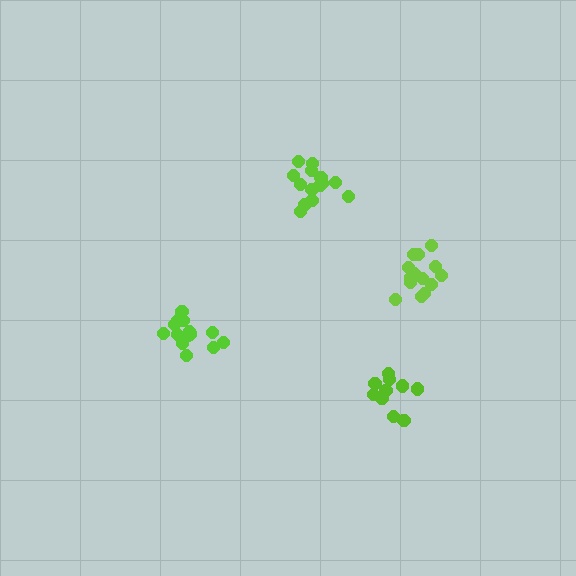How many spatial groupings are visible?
There are 4 spatial groupings.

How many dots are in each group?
Group 1: 15 dots, Group 2: 14 dots, Group 3: 14 dots, Group 4: 10 dots (53 total).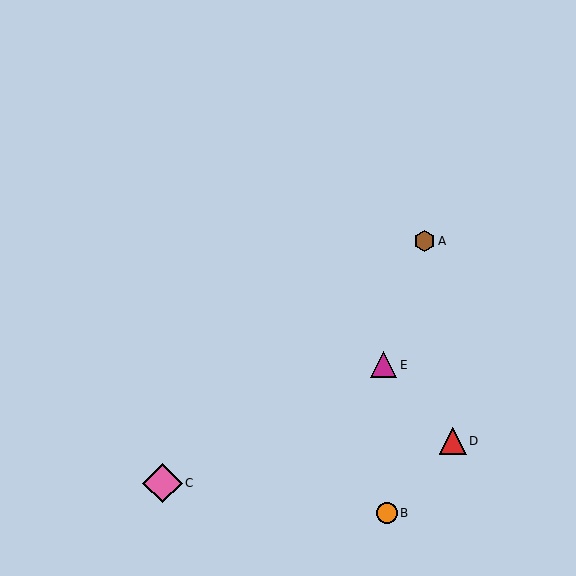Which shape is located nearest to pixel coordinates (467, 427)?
The red triangle (labeled D) at (453, 441) is nearest to that location.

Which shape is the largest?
The pink diamond (labeled C) is the largest.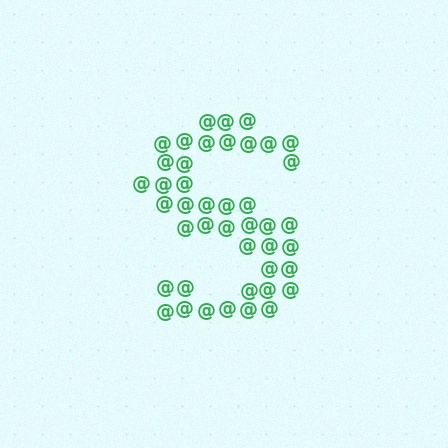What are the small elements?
The small elements are at signs.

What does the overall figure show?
The overall figure shows the letter S.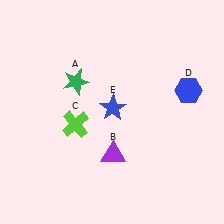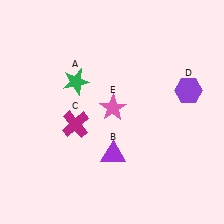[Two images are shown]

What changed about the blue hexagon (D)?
In Image 1, D is blue. In Image 2, it changed to purple.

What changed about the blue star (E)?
In Image 1, E is blue. In Image 2, it changed to pink.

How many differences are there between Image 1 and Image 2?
There are 3 differences between the two images.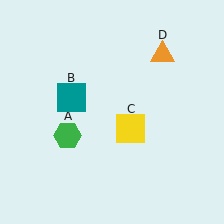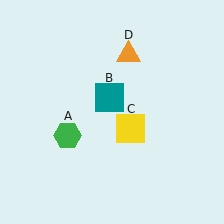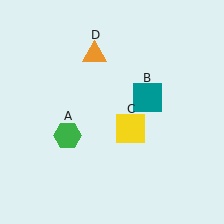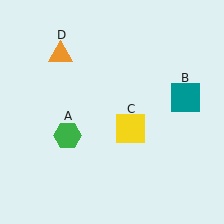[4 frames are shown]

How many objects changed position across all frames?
2 objects changed position: teal square (object B), orange triangle (object D).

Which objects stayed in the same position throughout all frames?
Green hexagon (object A) and yellow square (object C) remained stationary.